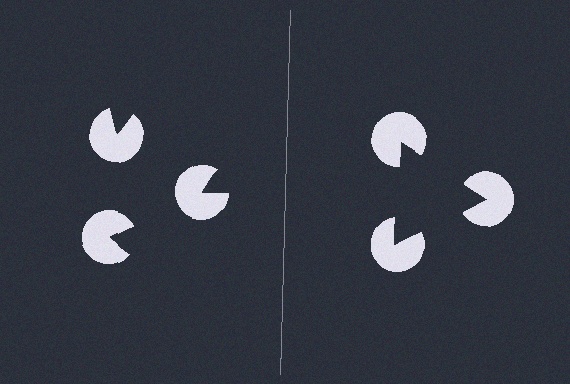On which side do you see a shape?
An illusory triangle appears on the right side. On the left side the wedge cuts are rotated, so no coherent shape forms.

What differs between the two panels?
The pac-man discs are positioned identically on both sides; only the wedge orientations differ. On the right they align to a triangle; on the left they are misaligned.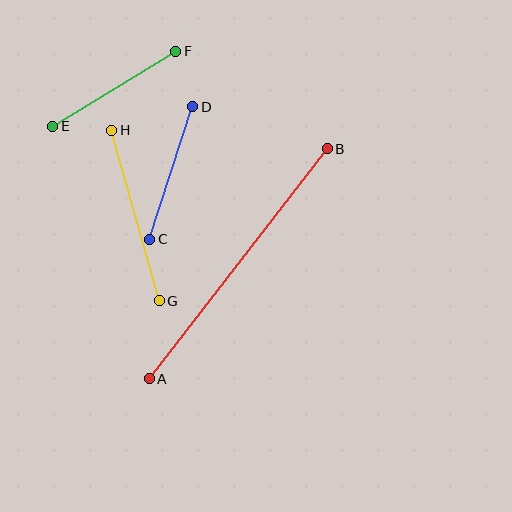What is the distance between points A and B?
The distance is approximately 291 pixels.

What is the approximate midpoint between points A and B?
The midpoint is at approximately (238, 264) pixels.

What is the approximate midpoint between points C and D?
The midpoint is at approximately (171, 173) pixels.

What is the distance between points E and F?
The distance is approximately 144 pixels.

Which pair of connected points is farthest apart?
Points A and B are farthest apart.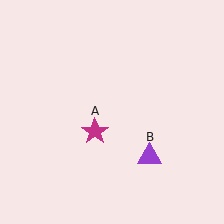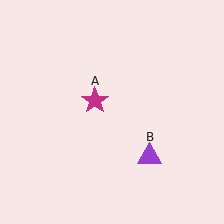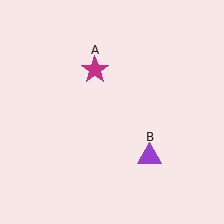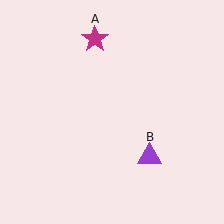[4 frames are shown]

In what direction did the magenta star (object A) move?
The magenta star (object A) moved up.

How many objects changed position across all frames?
1 object changed position: magenta star (object A).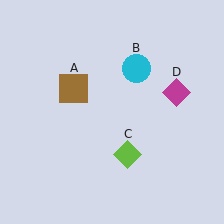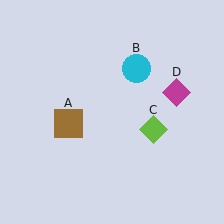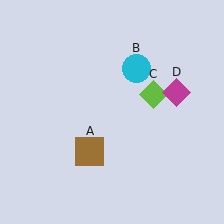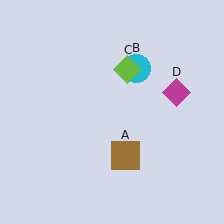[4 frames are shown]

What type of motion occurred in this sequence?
The brown square (object A), lime diamond (object C) rotated counterclockwise around the center of the scene.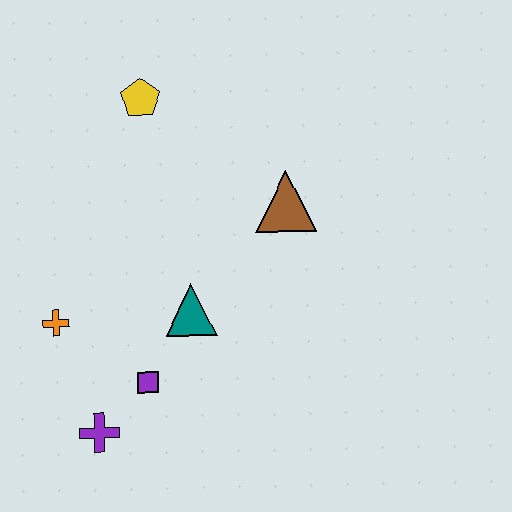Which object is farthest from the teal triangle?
The yellow pentagon is farthest from the teal triangle.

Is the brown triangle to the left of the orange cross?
No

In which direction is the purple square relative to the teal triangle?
The purple square is below the teal triangle.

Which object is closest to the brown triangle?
The teal triangle is closest to the brown triangle.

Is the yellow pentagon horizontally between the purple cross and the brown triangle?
Yes